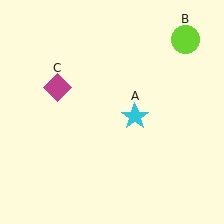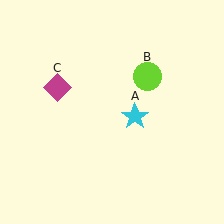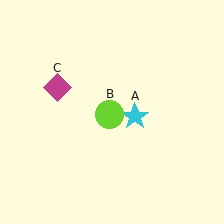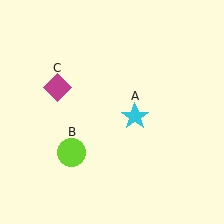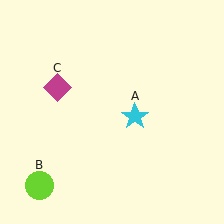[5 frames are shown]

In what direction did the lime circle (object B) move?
The lime circle (object B) moved down and to the left.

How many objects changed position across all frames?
1 object changed position: lime circle (object B).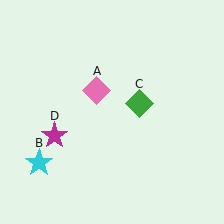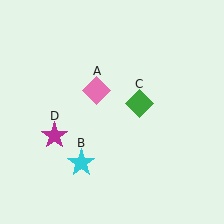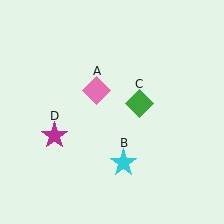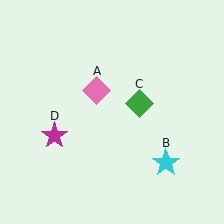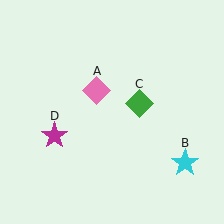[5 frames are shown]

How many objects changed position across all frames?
1 object changed position: cyan star (object B).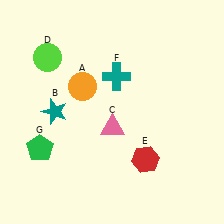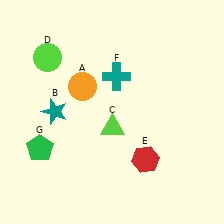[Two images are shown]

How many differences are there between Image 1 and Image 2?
There is 1 difference between the two images.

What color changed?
The triangle (C) changed from pink in Image 1 to lime in Image 2.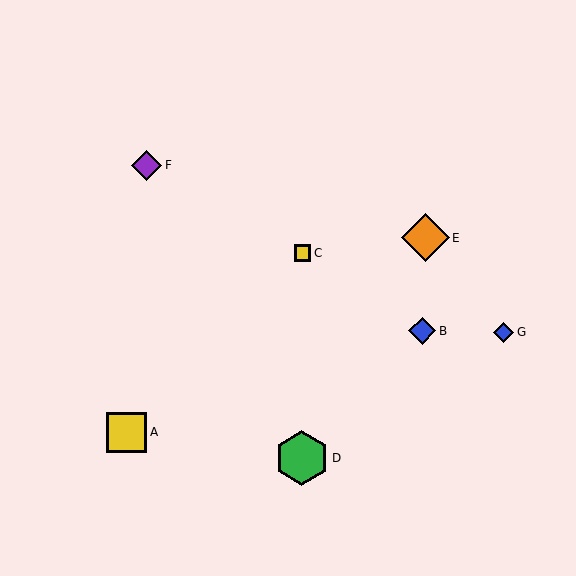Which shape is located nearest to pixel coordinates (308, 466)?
The green hexagon (labeled D) at (302, 458) is nearest to that location.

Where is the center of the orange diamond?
The center of the orange diamond is at (425, 238).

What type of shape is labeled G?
Shape G is a blue diamond.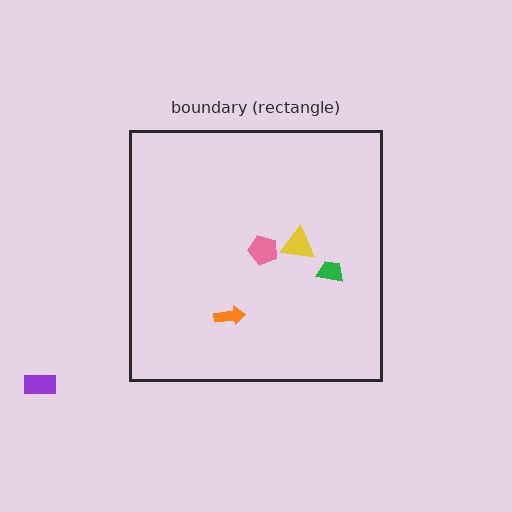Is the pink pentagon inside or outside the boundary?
Inside.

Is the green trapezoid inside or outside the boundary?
Inside.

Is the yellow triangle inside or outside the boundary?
Inside.